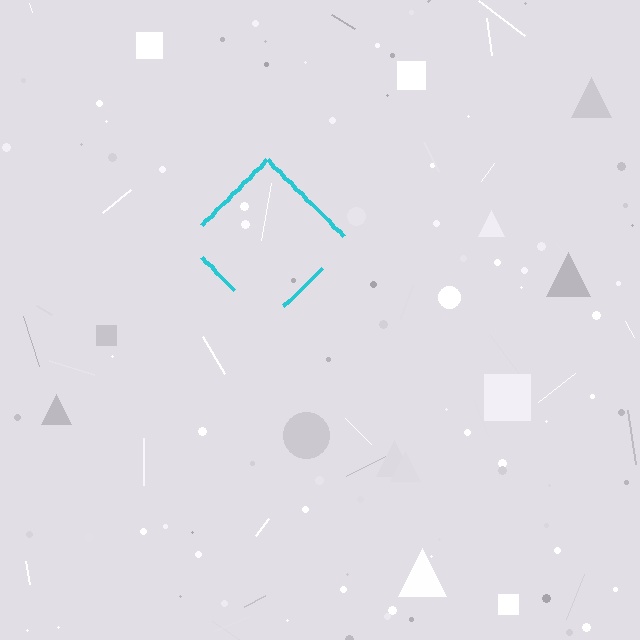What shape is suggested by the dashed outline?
The dashed outline suggests a diamond.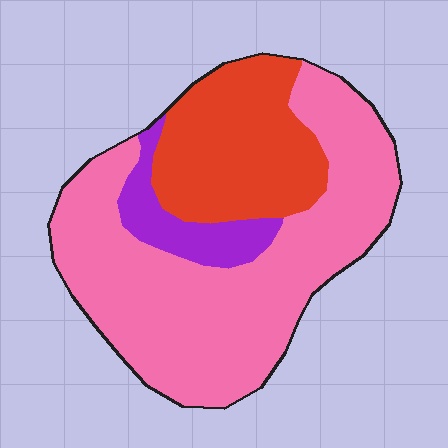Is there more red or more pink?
Pink.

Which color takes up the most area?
Pink, at roughly 60%.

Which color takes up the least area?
Purple, at roughly 10%.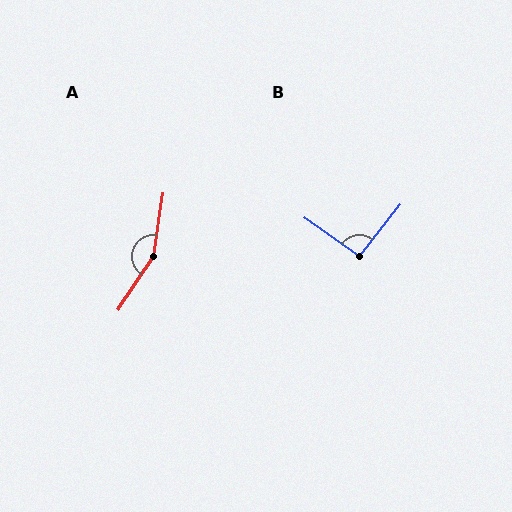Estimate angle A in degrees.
Approximately 155 degrees.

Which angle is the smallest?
B, at approximately 93 degrees.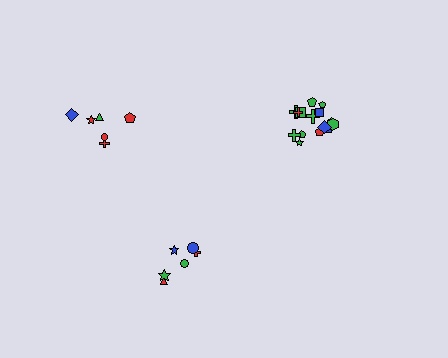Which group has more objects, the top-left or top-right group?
The top-right group.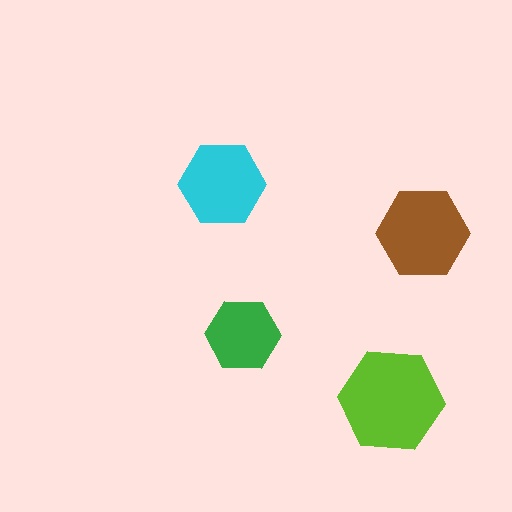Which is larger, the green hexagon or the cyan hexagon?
The cyan one.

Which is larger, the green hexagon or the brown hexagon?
The brown one.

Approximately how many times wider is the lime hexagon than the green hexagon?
About 1.5 times wider.